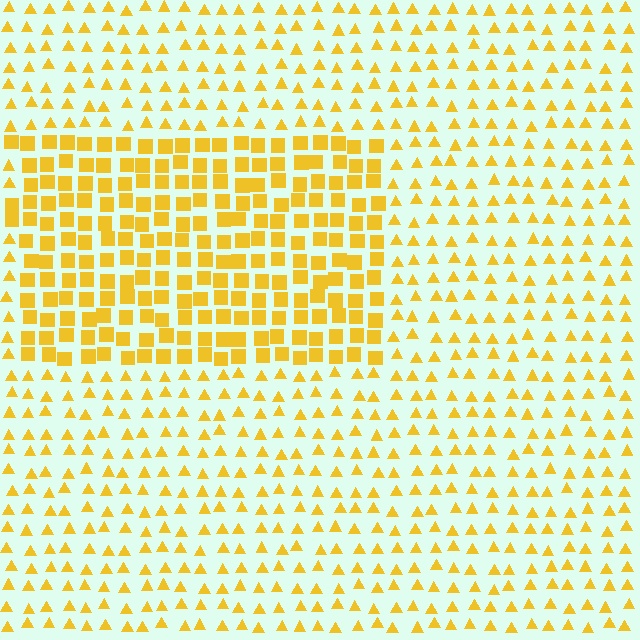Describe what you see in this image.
The image is filled with small yellow elements arranged in a uniform grid. A rectangle-shaped region contains squares, while the surrounding area contains triangles. The boundary is defined purely by the change in element shape.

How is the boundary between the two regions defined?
The boundary is defined by a change in element shape: squares inside vs. triangles outside. All elements share the same color and spacing.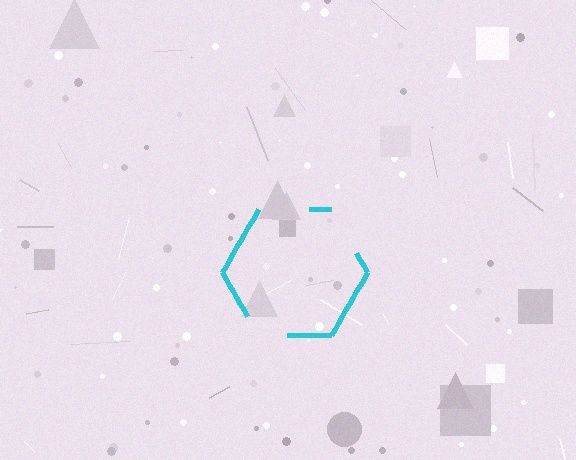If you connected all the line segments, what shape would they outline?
They would outline a hexagon.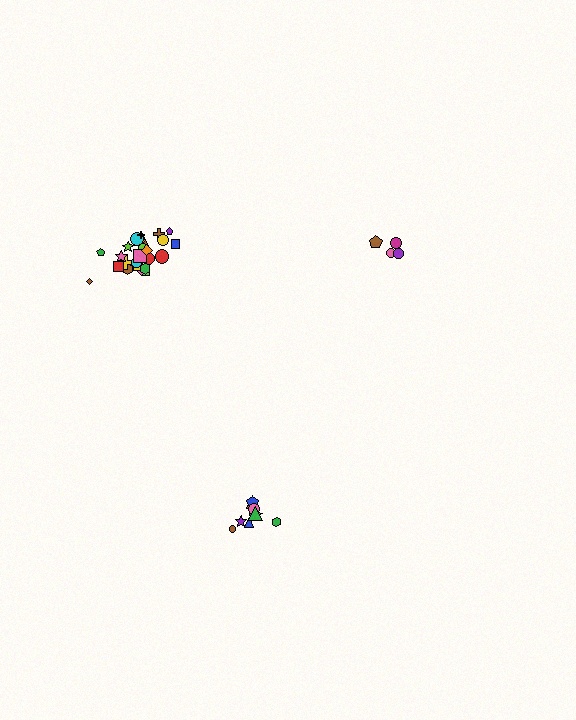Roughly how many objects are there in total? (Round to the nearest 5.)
Roughly 40 objects in total.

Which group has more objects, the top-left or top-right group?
The top-left group.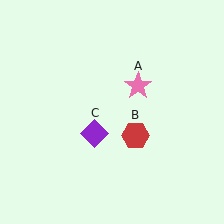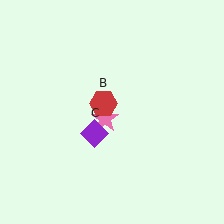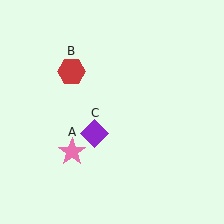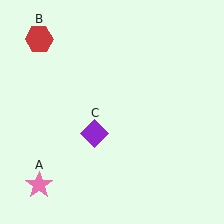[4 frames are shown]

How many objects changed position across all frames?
2 objects changed position: pink star (object A), red hexagon (object B).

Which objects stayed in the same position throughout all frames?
Purple diamond (object C) remained stationary.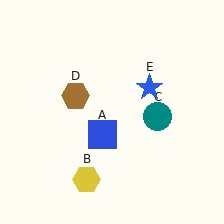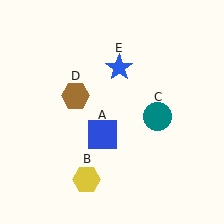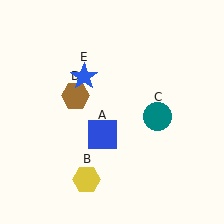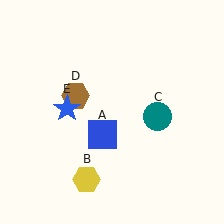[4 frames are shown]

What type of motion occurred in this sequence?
The blue star (object E) rotated counterclockwise around the center of the scene.